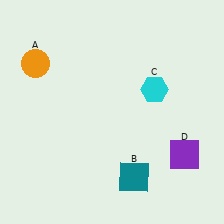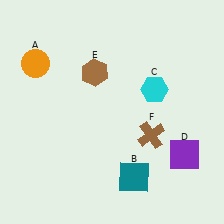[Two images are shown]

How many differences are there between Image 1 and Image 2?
There are 2 differences between the two images.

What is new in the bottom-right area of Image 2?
A brown cross (F) was added in the bottom-right area of Image 2.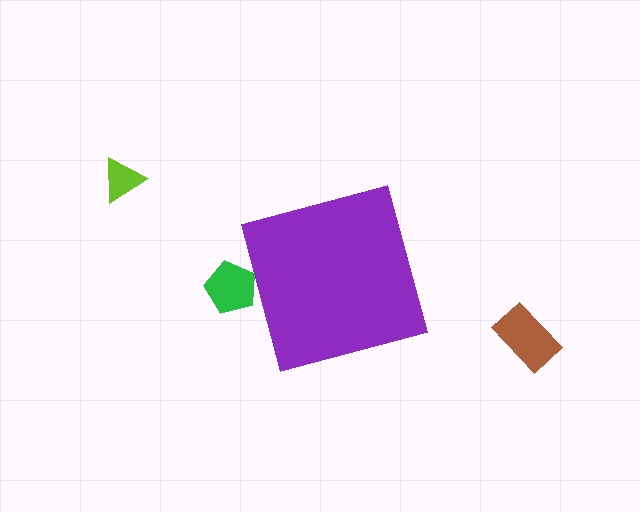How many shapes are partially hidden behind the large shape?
1 shape is partially hidden.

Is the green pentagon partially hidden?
Yes, the green pentagon is partially hidden behind the purple diamond.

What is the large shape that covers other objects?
A purple diamond.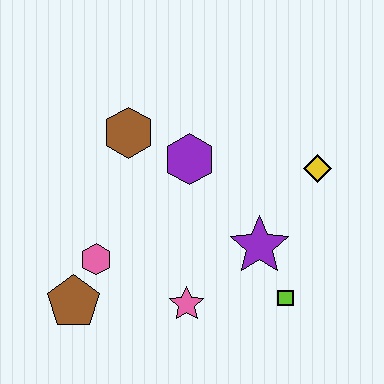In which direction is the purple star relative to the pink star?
The purple star is to the right of the pink star.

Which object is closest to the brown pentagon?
The pink hexagon is closest to the brown pentagon.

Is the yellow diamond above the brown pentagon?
Yes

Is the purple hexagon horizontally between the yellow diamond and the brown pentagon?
Yes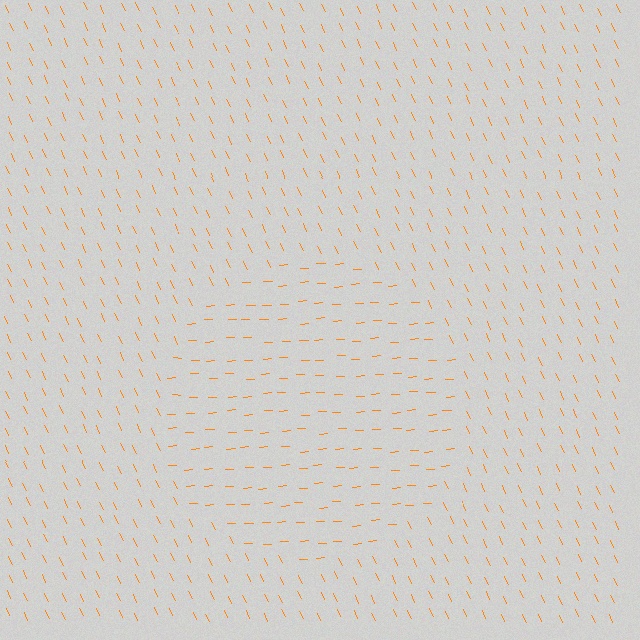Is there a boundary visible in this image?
Yes, there is a texture boundary formed by a change in line orientation.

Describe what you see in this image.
The image is filled with small orange line segments. A circle region in the image has lines oriented differently from the surrounding lines, creating a visible texture boundary.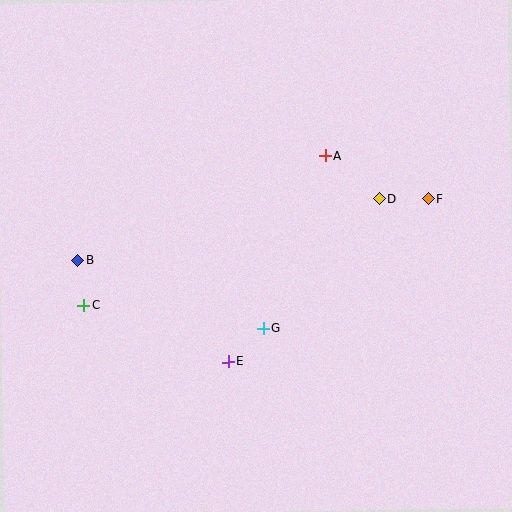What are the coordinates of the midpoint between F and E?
The midpoint between F and E is at (328, 280).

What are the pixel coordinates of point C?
Point C is at (83, 305).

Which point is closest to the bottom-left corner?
Point C is closest to the bottom-left corner.